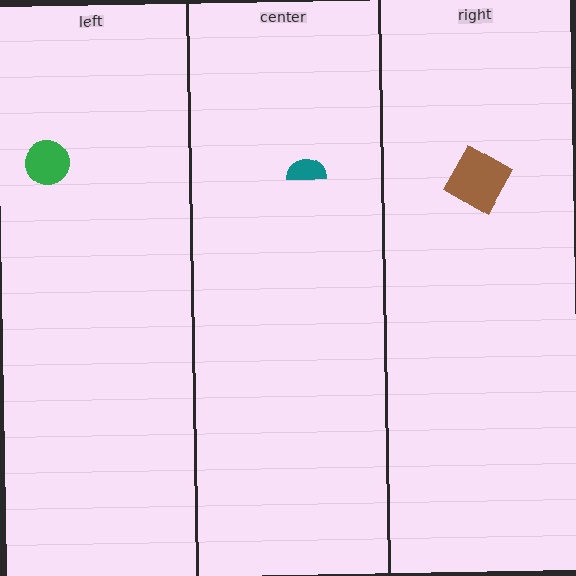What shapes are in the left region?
The green circle.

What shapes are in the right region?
The brown square.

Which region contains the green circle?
The left region.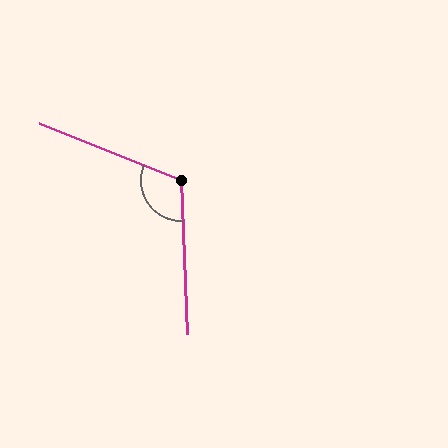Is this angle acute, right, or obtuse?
It is obtuse.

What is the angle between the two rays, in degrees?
Approximately 114 degrees.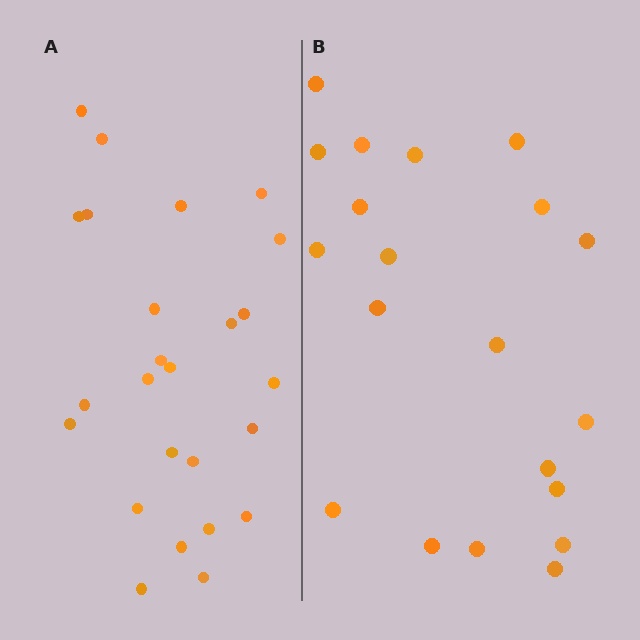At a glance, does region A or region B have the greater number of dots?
Region A (the left region) has more dots.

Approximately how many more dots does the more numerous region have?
Region A has about 5 more dots than region B.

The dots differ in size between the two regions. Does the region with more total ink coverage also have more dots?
No. Region B has more total ink coverage because its dots are larger, but region A actually contains more individual dots. Total area can be misleading — the number of items is what matters here.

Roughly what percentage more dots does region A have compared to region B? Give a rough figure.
About 25% more.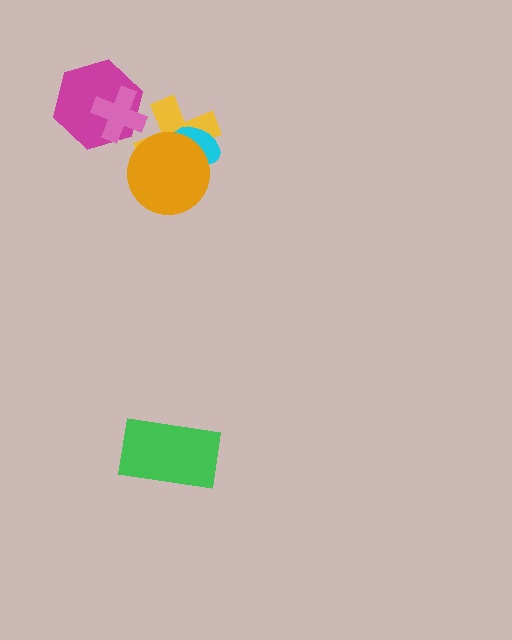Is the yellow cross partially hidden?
Yes, it is partially covered by another shape.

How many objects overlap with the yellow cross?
2 objects overlap with the yellow cross.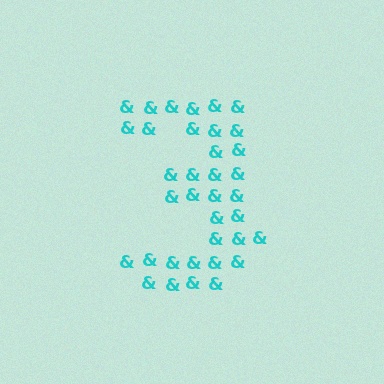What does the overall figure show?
The overall figure shows the digit 3.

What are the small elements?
The small elements are ampersands.